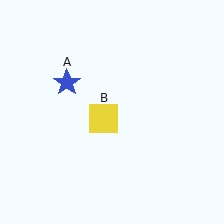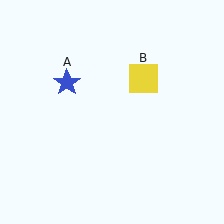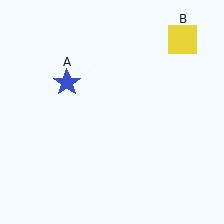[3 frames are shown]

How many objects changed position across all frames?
1 object changed position: yellow square (object B).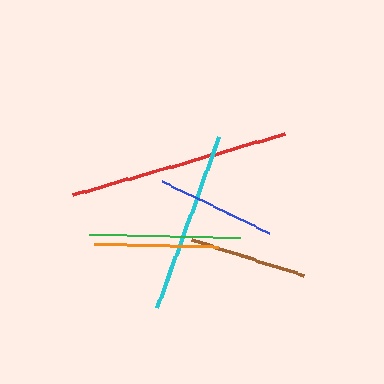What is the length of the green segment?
The green segment is approximately 152 pixels long.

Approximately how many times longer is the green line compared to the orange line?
The green line is approximately 1.2 times the length of the orange line.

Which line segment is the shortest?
The blue line is the shortest at approximately 118 pixels.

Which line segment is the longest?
The red line is the longest at approximately 221 pixels.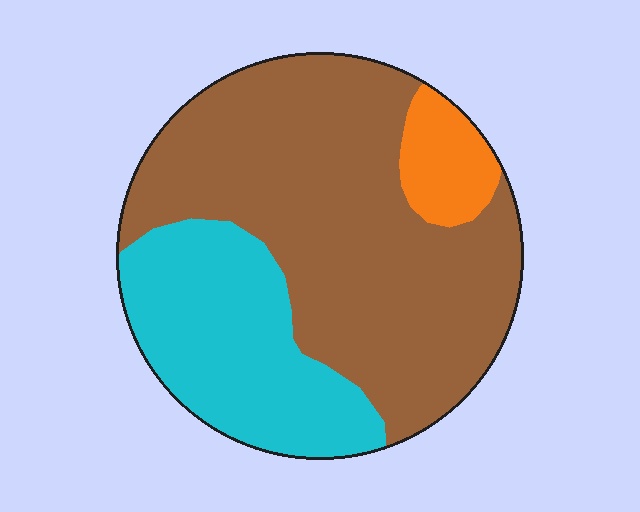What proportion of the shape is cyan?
Cyan takes up between a sixth and a third of the shape.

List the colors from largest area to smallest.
From largest to smallest: brown, cyan, orange.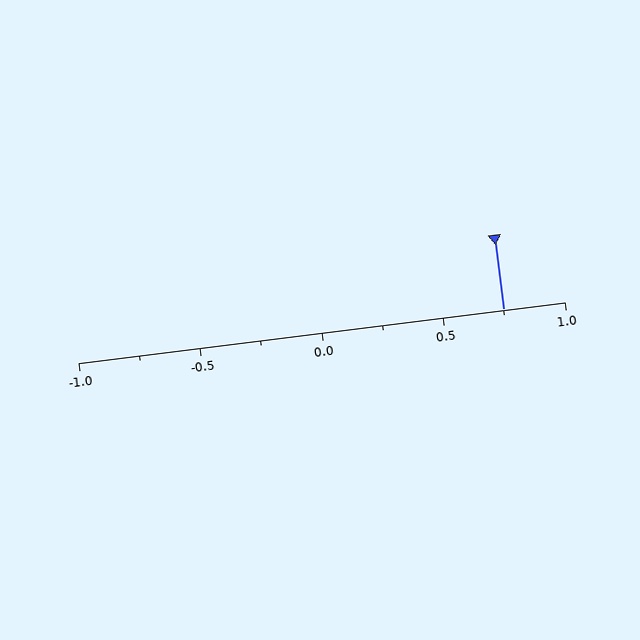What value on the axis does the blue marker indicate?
The marker indicates approximately 0.75.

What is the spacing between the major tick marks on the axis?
The major ticks are spaced 0.5 apart.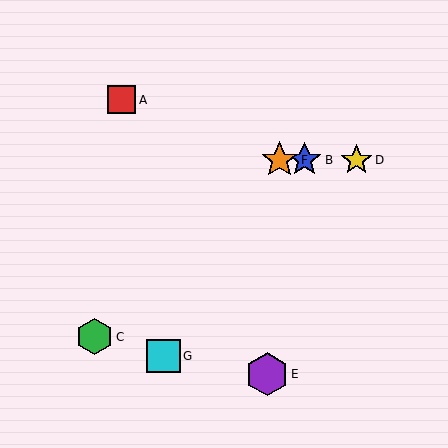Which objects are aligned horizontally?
Objects B, D, F are aligned horizontally.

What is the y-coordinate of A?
Object A is at y≈100.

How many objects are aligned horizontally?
3 objects (B, D, F) are aligned horizontally.